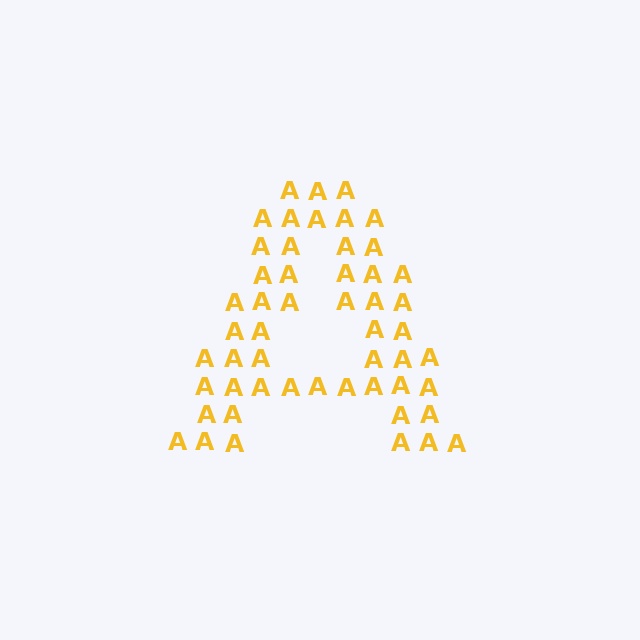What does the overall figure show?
The overall figure shows the letter A.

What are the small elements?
The small elements are letter A's.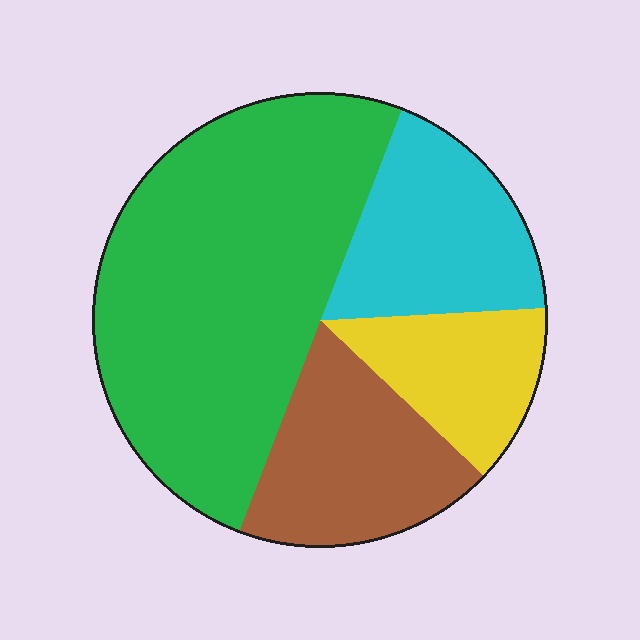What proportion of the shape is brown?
Brown takes up about one fifth (1/5) of the shape.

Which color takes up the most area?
Green, at roughly 50%.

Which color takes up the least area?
Yellow, at roughly 15%.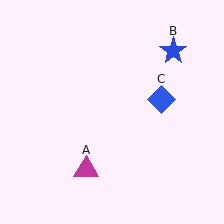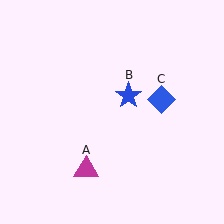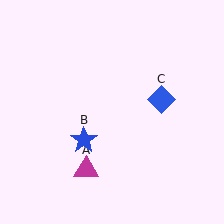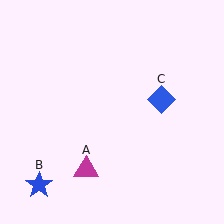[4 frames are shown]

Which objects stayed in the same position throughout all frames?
Magenta triangle (object A) and blue diamond (object C) remained stationary.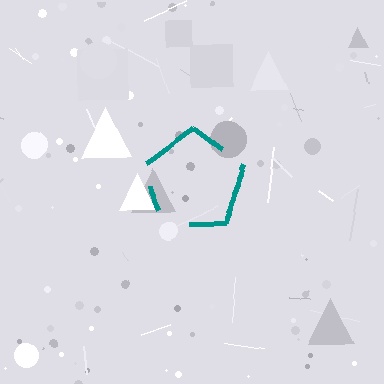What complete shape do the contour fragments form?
The contour fragments form a pentagon.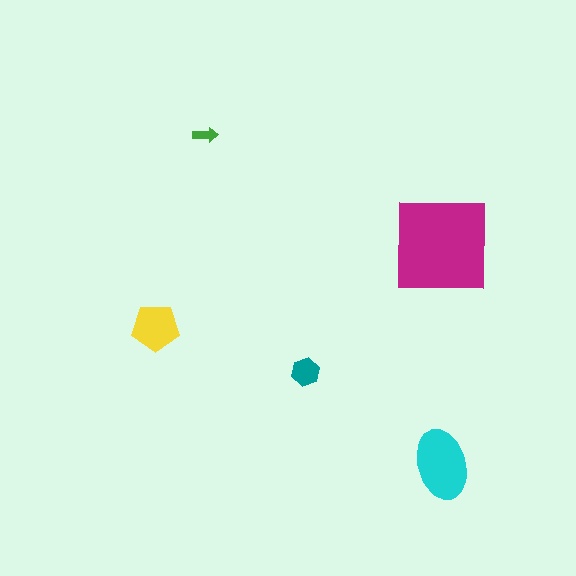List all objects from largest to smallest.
The magenta square, the cyan ellipse, the yellow pentagon, the teal hexagon, the green arrow.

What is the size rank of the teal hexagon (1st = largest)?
4th.